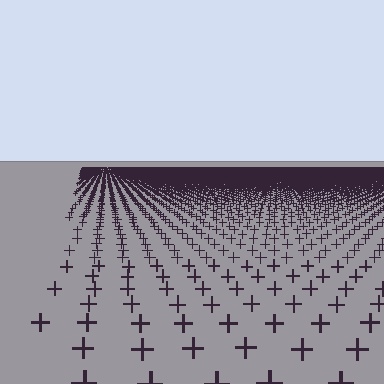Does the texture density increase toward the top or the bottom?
Density increases toward the top.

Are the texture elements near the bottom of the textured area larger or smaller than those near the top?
Larger. Near the bottom, elements are closer to the viewer and appear at a bigger on-screen size.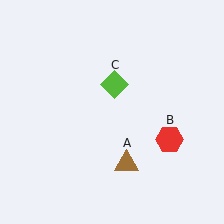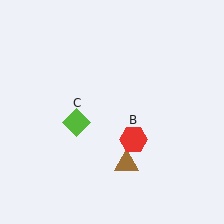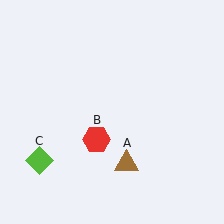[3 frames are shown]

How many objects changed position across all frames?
2 objects changed position: red hexagon (object B), lime diamond (object C).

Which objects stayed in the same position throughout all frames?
Brown triangle (object A) remained stationary.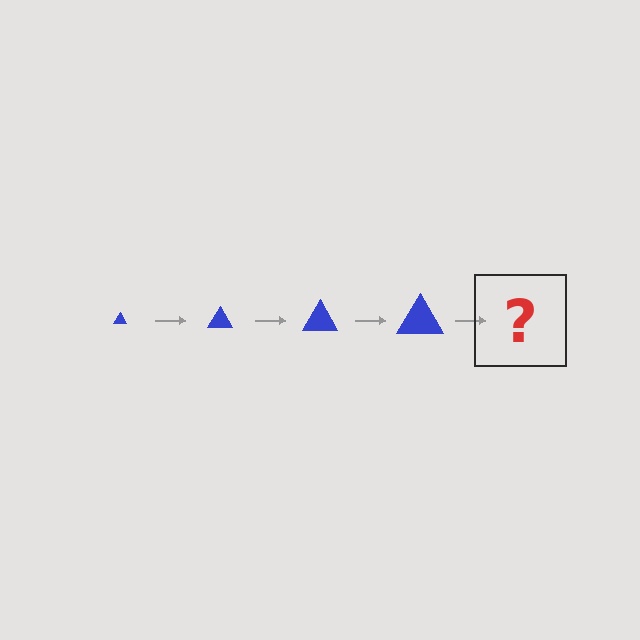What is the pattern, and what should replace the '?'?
The pattern is that the triangle gets progressively larger each step. The '?' should be a blue triangle, larger than the previous one.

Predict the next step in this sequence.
The next step is a blue triangle, larger than the previous one.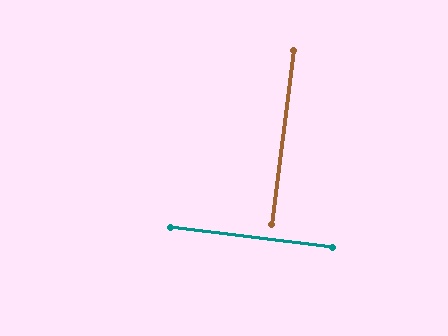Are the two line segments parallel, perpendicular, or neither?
Perpendicular — they meet at approximately 90°.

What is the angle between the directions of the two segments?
Approximately 90 degrees.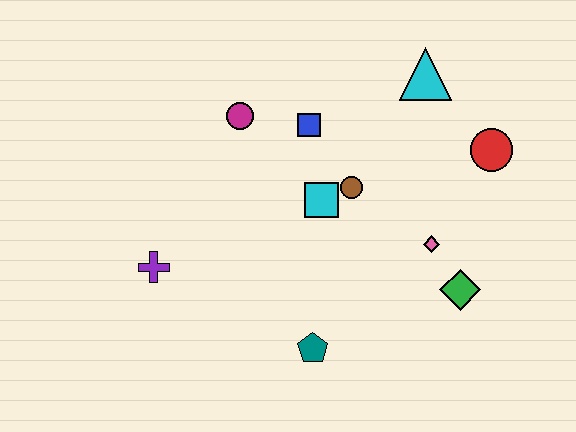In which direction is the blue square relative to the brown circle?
The blue square is above the brown circle.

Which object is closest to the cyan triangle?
The red circle is closest to the cyan triangle.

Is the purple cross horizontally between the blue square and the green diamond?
No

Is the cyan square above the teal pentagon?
Yes